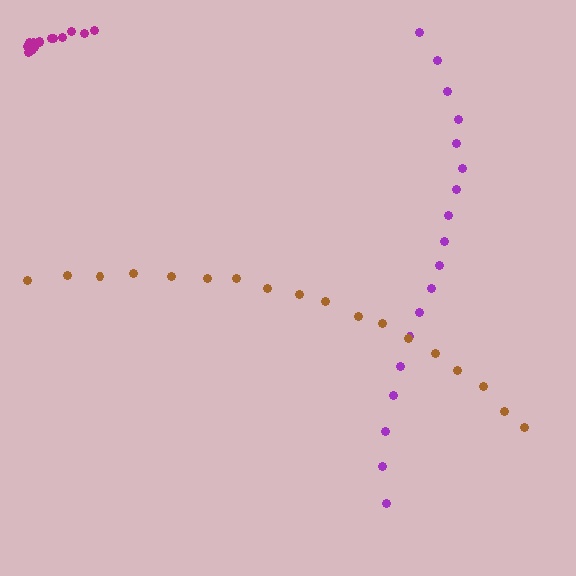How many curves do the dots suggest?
There are 3 distinct paths.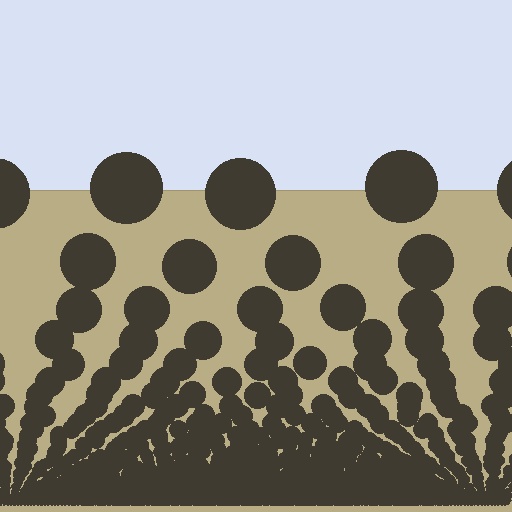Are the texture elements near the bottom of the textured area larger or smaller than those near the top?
Smaller. The gradient is inverted — elements near the bottom are smaller and denser.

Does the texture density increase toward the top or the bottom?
Density increases toward the bottom.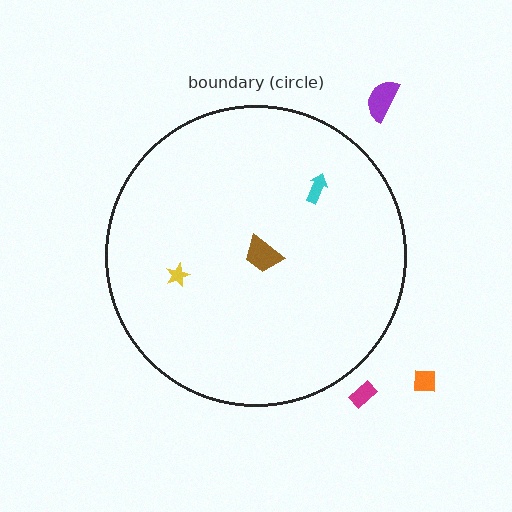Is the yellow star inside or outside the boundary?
Inside.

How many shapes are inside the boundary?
3 inside, 3 outside.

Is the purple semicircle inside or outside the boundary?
Outside.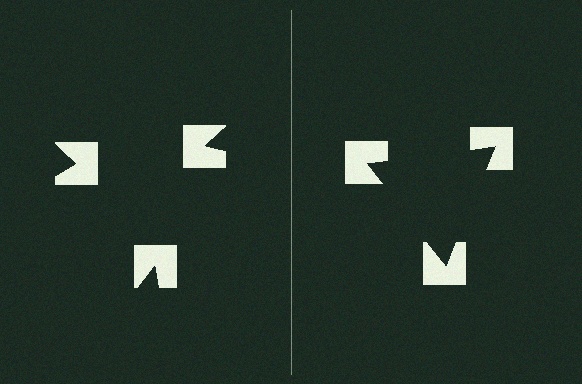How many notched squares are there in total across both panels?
6 — 3 on each side.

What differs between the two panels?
The notched squares are positioned identically on both sides; only the wedge orientations differ. On the right they align to a triangle; on the left they are misaligned.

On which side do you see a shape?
An illusory triangle appears on the right side. On the left side the wedge cuts are rotated, so no coherent shape forms.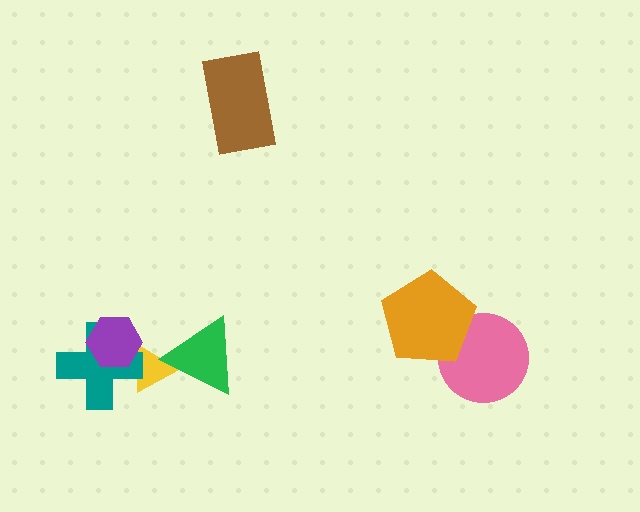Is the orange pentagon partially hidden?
No, no other shape covers it.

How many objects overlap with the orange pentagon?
1 object overlaps with the orange pentagon.